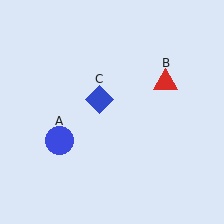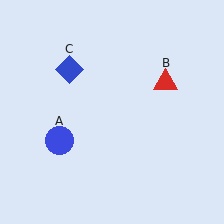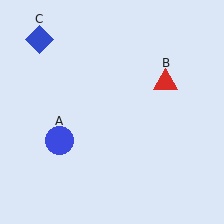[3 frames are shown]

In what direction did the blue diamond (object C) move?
The blue diamond (object C) moved up and to the left.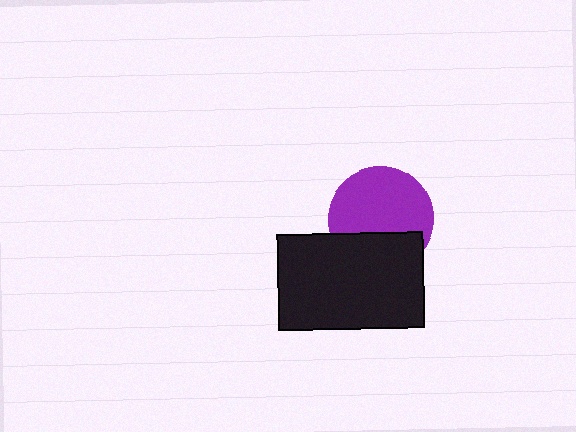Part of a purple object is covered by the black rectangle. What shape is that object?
It is a circle.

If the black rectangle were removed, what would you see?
You would see the complete purple circle.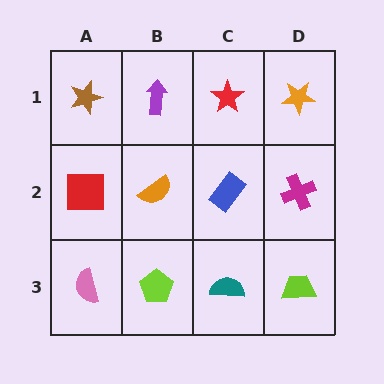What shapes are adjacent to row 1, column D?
A magenta cross (row 2, column D), a red star (row 1, column C).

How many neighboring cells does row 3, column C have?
3.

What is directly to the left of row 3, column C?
A lime pentagon.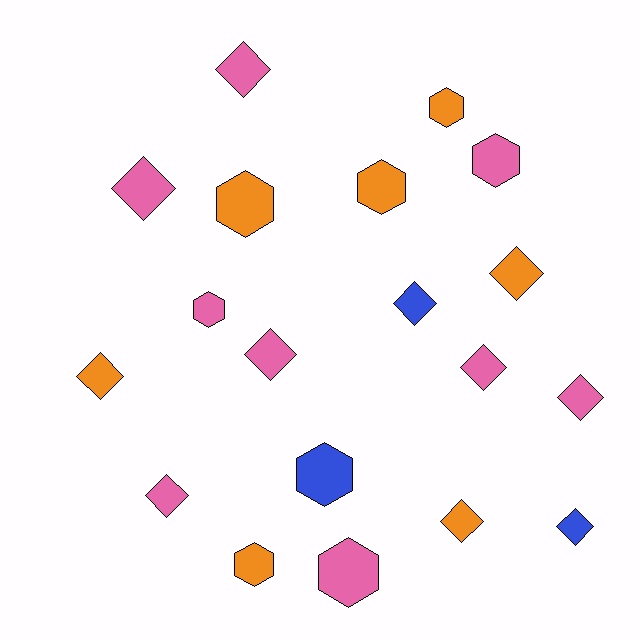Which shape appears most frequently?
Diamond, with 11 objects.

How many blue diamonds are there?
There are 2 blue diamonds.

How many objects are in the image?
There are 19 objects.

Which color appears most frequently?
Pink, with 9 objects.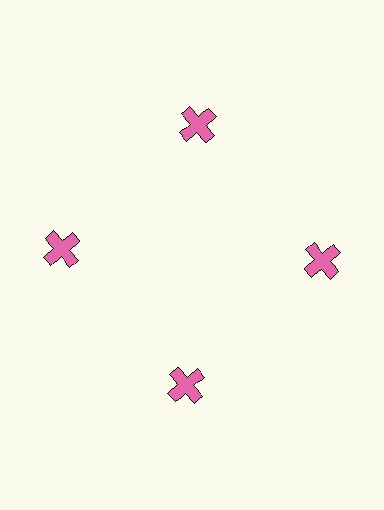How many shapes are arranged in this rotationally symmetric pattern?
There are 4 shapes, arranged in 4 groups of 1.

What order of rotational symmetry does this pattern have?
This pattern has 4-fold rotational symmetry.